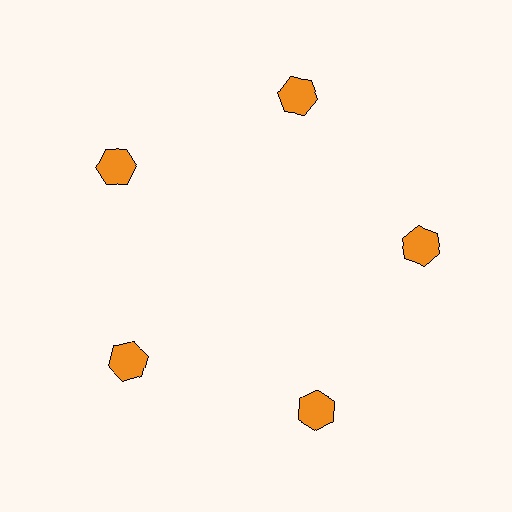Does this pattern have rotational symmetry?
Yes, this pattern has 5-fold rotational symmetry. It looks the same after rotating 72 degrees around the center.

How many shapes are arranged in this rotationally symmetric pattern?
There are 5 shapes, arranged in 5 groups of 1.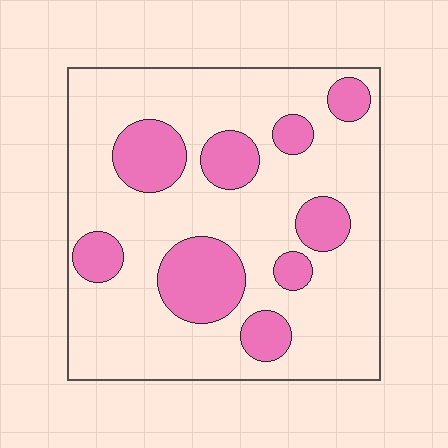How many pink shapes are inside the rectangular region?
9.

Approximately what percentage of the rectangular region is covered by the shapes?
Approximately 25%.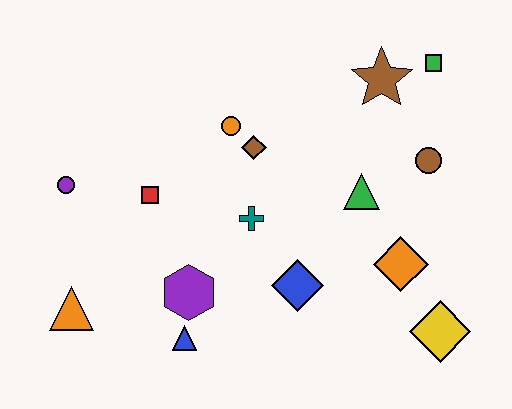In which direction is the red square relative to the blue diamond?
The red square is to the left of the blue diamond.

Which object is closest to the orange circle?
The brown diamond is closest to the orange circle.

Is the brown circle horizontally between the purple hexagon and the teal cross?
No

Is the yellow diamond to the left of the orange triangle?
No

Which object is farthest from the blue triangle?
The green square is farthest from the blue triangle.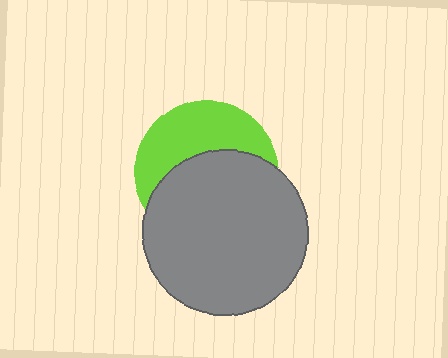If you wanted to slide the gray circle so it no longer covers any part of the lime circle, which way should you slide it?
Slide it down — that is the most direct way to separate the two shapes.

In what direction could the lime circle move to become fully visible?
The lime circle could move up. That would shift it out from behind the gray circle entirely.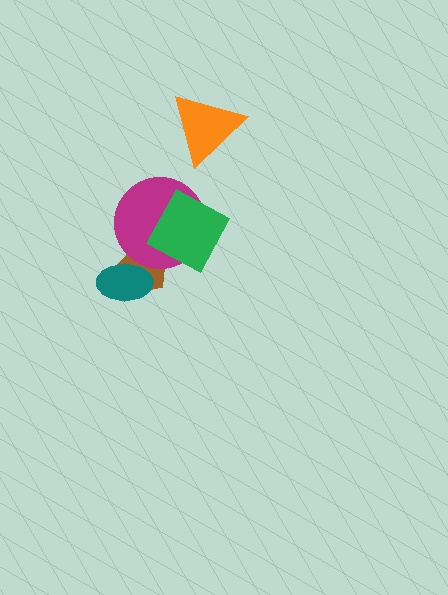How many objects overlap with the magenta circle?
2 objects overlap with the magenta circle.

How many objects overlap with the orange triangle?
0 objects overlap with the orange triangle.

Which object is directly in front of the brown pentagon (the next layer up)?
The magenta circle is directly in front of the brown pentagon.